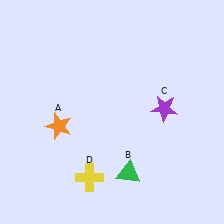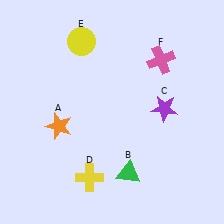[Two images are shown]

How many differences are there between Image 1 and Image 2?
There are 2 differences between the two images.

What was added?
A yellow circle (E), a pink cross (F) were added in Image 2.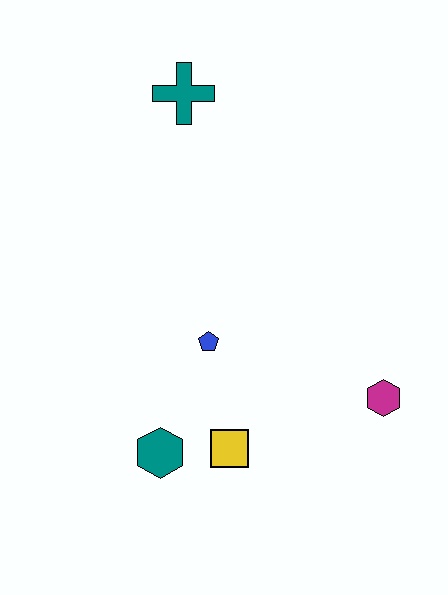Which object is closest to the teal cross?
The blue pentagon is closest to the teal cross.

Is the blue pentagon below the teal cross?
Yes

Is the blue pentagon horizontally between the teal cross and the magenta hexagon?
Yes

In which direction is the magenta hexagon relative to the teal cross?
The magenta hexagon is below the teal cross.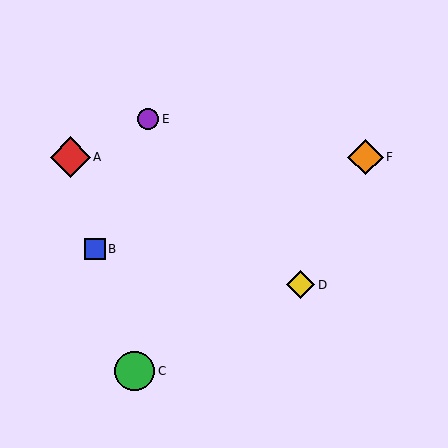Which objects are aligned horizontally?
Objects A, F are aligned horizontally.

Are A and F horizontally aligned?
Yes, both are at y≈157.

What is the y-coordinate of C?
Object C is at y≈371.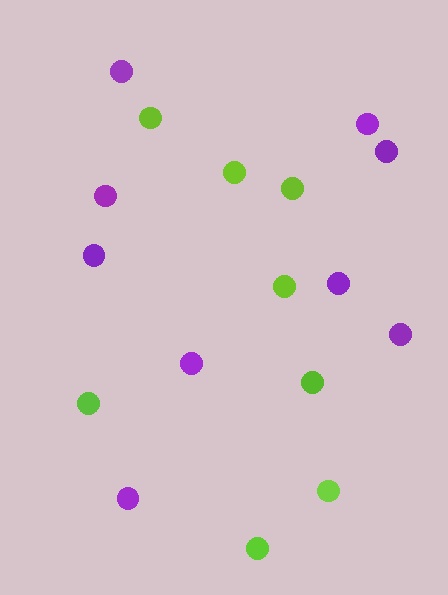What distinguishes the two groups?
There are 2 groups: one group of purple circles (9) and one group of lime circles (8).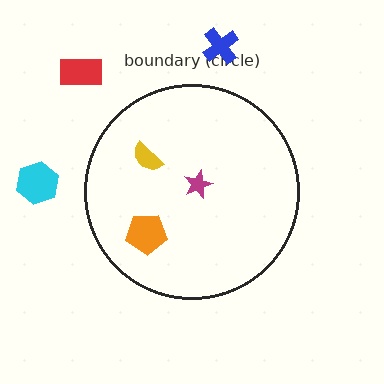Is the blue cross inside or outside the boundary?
Outside.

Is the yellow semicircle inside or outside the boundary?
Inside.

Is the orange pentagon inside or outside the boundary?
Inside.